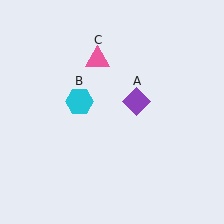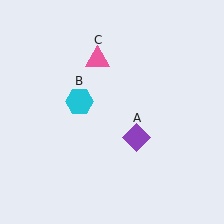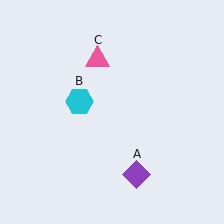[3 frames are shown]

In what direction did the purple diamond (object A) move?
The purple diamond (object A) moved down.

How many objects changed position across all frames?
1 object changed position: purple diamond (object A).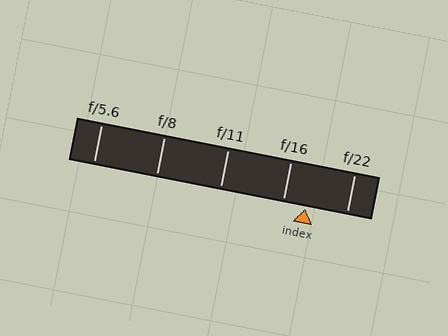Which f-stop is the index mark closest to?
The index mark is closest to f/16.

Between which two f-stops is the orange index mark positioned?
The index mark is between f/16 and f/22.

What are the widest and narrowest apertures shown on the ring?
The widest aperture shown is f/5.6 and the narrowest is f/22.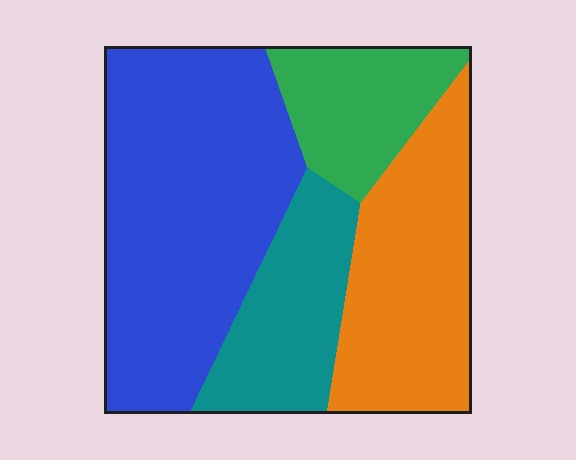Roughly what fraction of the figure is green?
Green takes up less than a quarter of the figure.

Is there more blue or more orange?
Blue.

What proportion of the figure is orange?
Orange takes up between a quarter and a half of the figure.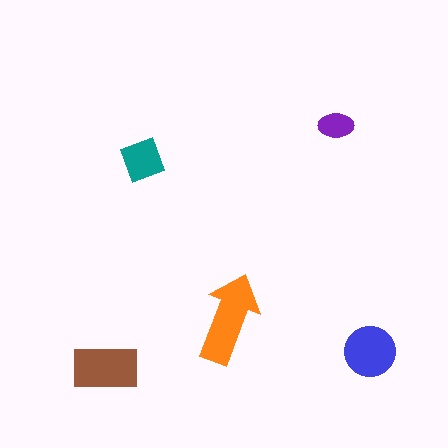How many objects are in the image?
There are 5 objects in the image.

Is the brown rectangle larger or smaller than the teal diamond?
Larger.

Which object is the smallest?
The purple ellipse.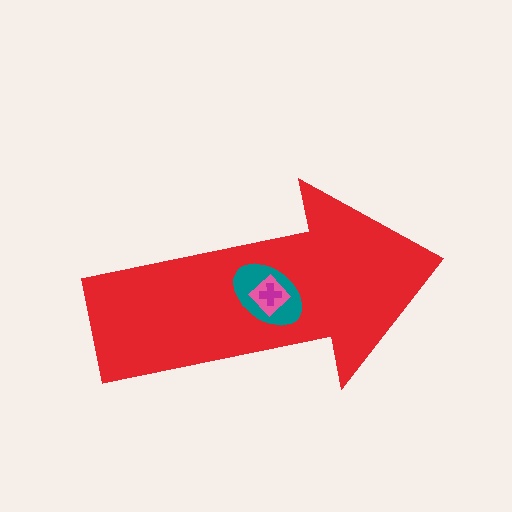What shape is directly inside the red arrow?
The teal ellipse.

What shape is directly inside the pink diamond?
The magenta cross.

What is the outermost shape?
The red arrow.